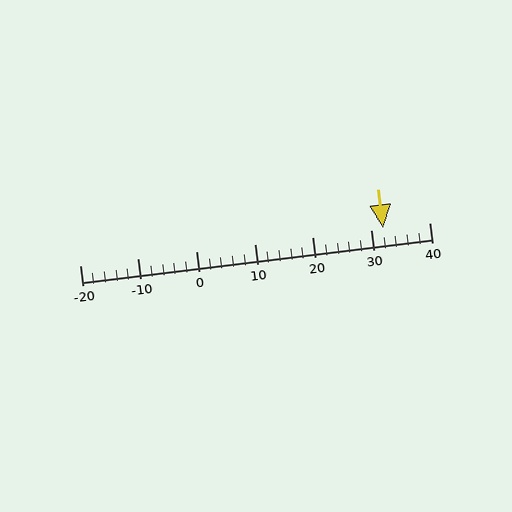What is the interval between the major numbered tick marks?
The major tick marks are spaced 10 units apart.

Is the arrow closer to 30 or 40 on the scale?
The arrow is closer to 30.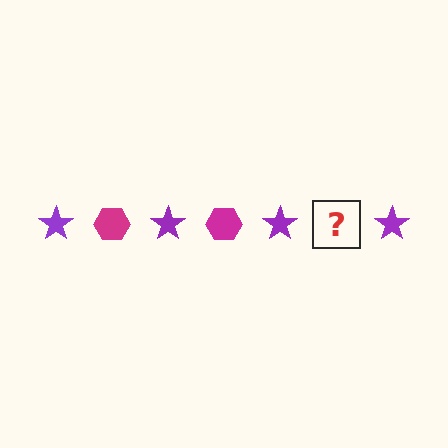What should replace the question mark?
The question mark should be replaced with a magenta hexagon.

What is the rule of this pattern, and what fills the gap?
The rule is that the pattern alternates between purple star and magenta hexagon. The gap should be filled with a magenta hexagon.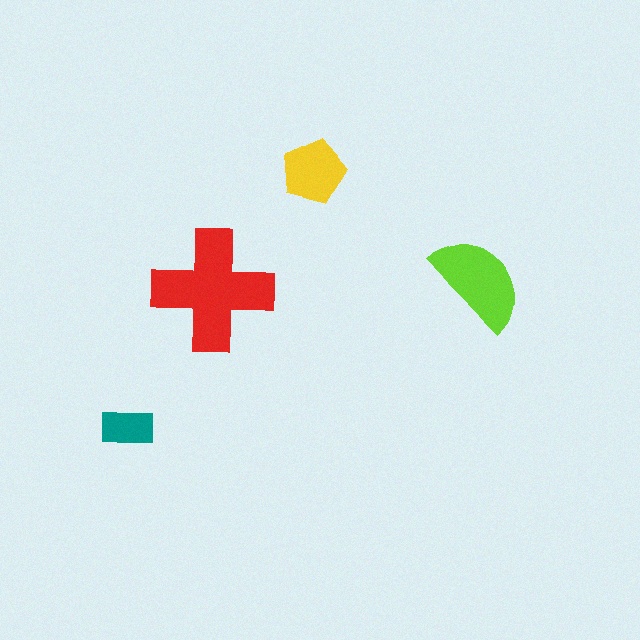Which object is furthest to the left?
The teal rectangle is leftmost.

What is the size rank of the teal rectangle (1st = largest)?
4th.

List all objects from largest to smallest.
The red cross, the lime semicircle, the yellow pentagon, the teal rectangle.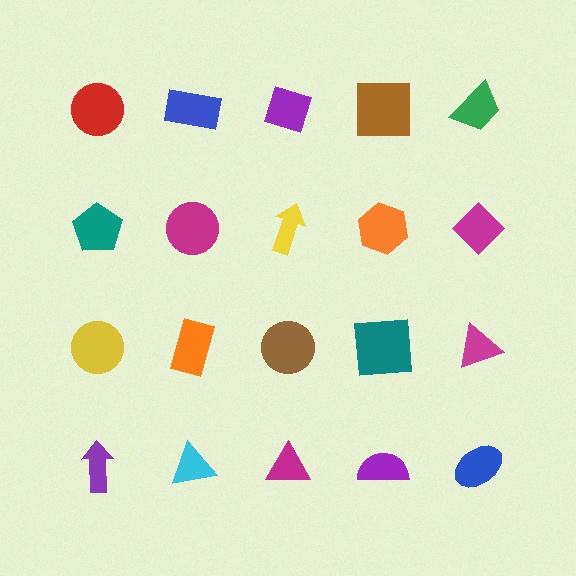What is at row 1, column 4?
A brown square.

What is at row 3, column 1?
A yellow circle.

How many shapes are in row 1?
5 shapes.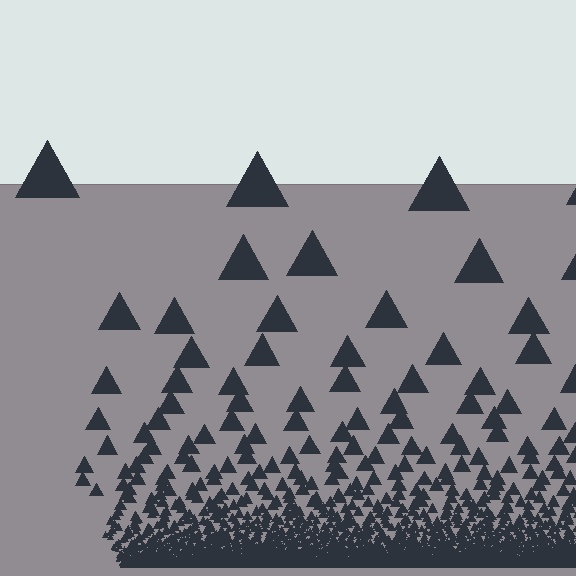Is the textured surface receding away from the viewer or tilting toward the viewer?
The surface appears to tilt toward the viewer. Texture elements get larger and sparser toward the top.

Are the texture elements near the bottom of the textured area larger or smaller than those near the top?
Smaller. The gradient is inverted — elements near the bottom are smaller and denser.